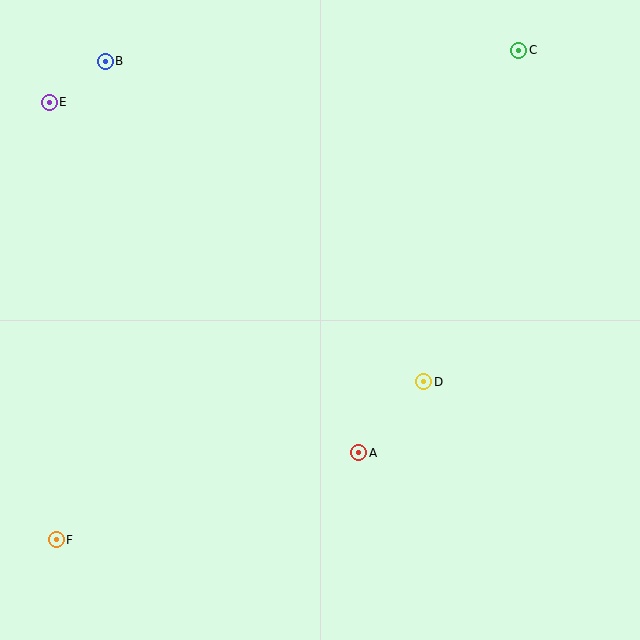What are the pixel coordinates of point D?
Point D is at (424, 382).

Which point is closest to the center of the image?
Point D at (424, 382) is closest to the center.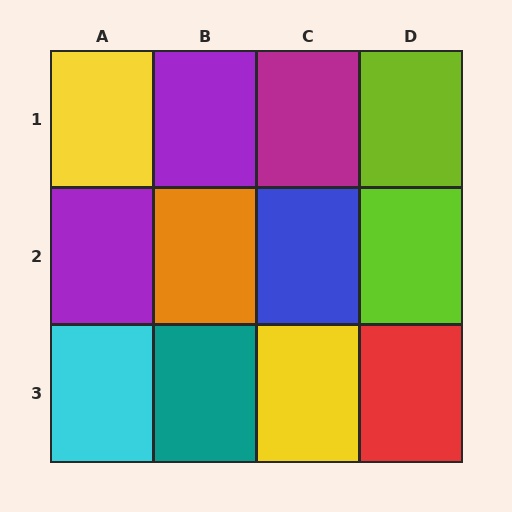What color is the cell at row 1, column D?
Lime.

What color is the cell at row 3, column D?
Red.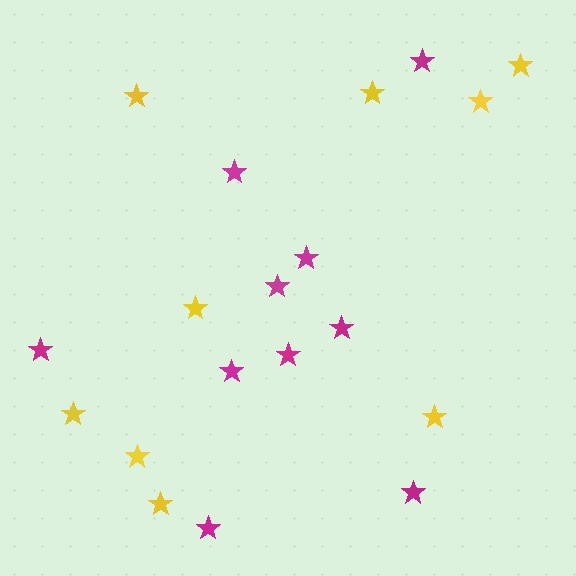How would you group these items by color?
There are 2 groups: one group of yellow stars (9) and one group of magenta stars (10).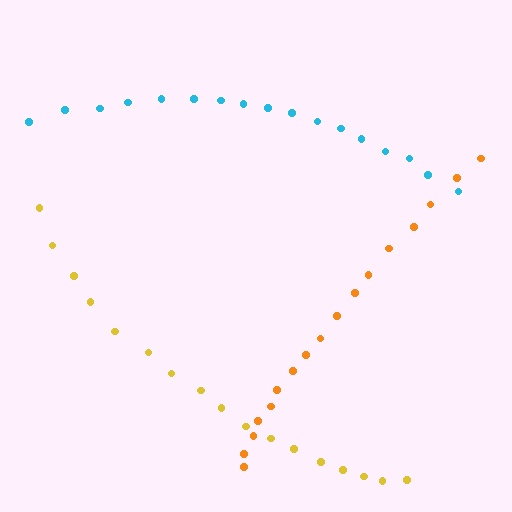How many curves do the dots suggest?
There are 3 distinct paths.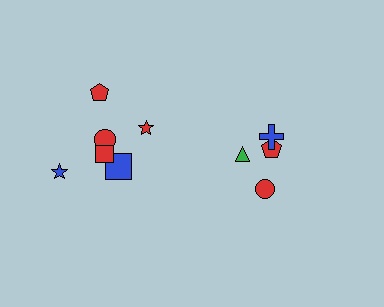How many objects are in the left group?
There are 6 objects.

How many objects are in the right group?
There are 4 objects.